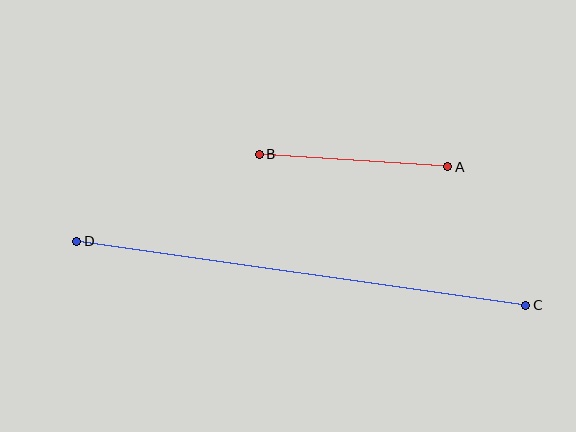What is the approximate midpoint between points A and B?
The midpoint is at approximately (353, 160) pixels.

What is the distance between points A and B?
The distance is approximately 189 pixels.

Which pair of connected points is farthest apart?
Points C and D are farthest apart.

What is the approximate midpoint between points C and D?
The midpoint is at approximately (301, 273) pixels.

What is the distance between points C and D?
The distance is approximately 454 pixels.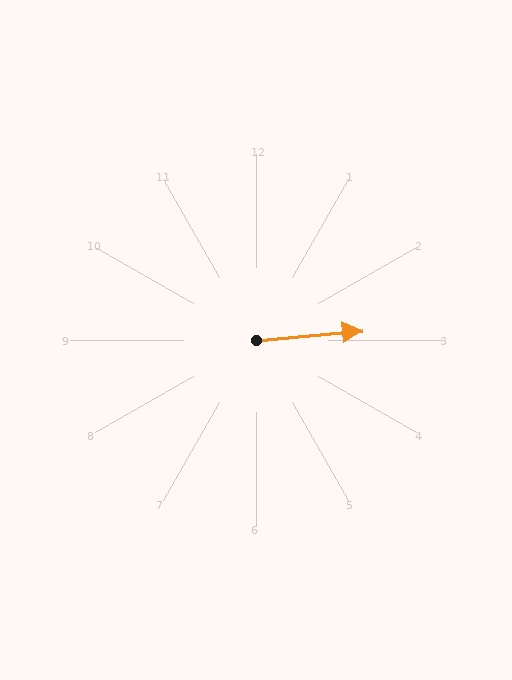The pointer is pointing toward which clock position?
Roughly 3 o'clock.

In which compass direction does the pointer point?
East.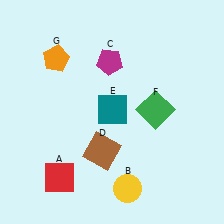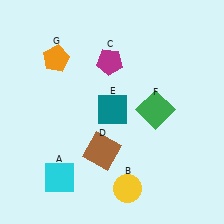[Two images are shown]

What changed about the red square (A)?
In Image 1, A is red. In Image 2, it changed to cyan.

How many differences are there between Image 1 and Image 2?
There is 1 difference between the two images.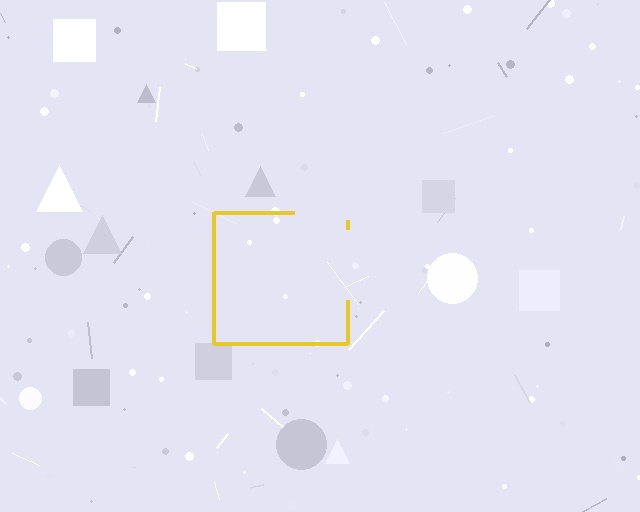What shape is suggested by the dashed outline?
The dashed outline suggests a square.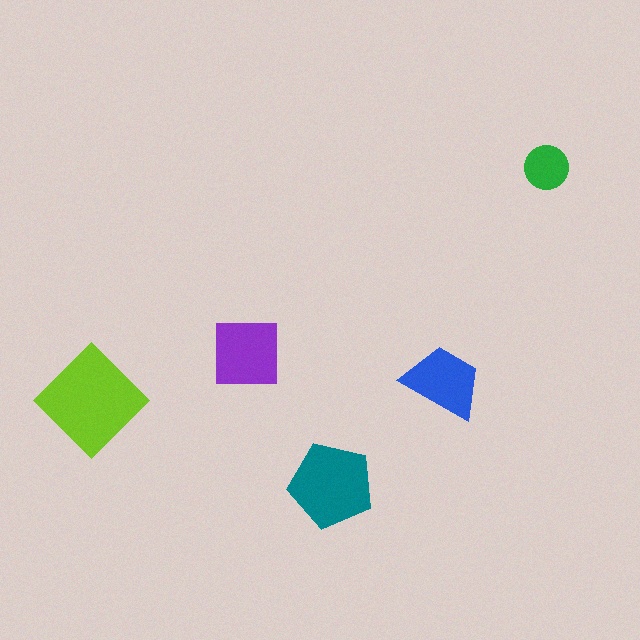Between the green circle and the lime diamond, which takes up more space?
The lime diamond.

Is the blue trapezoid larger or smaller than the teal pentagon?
Smaller.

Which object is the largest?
The lime diamond.